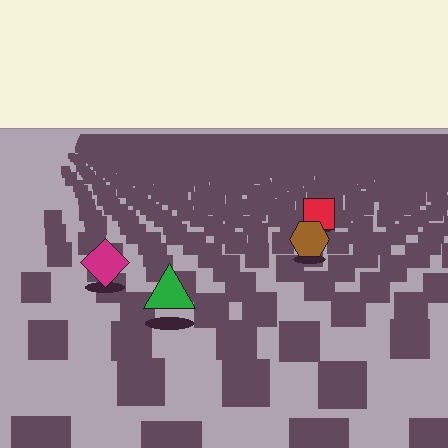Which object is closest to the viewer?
The green triangle is closest. The texture marks near it are larger and more spread out.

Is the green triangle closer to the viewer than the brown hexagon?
Yes. The green triangle is closer — you can tell from the texture gradient: the ground texture is coarser near it.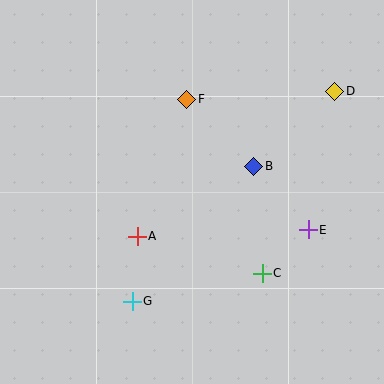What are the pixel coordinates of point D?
Point D is at (335, 91).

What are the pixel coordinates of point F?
Point F is at (187, 99).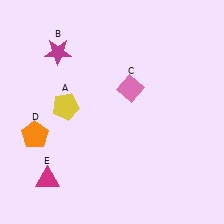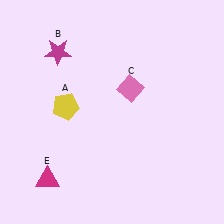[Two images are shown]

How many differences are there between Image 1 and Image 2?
There is 1 difference between the two images.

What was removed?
The orange pentagon (D) was removed in Image 2.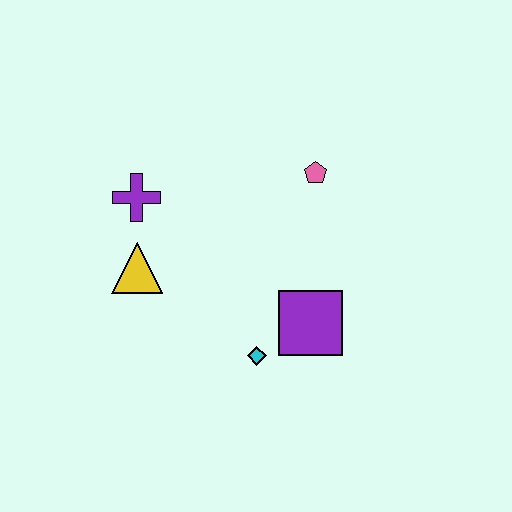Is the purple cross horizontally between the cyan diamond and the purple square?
No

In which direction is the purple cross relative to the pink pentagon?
The purple cross is to the left of the pink pentagon.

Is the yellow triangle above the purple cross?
No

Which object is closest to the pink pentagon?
The purple square is closest to the pink pentagon.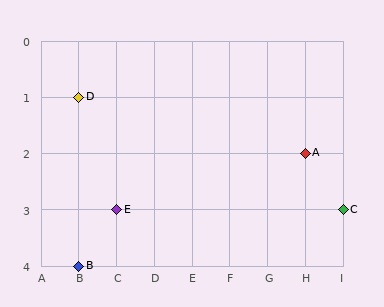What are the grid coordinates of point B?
Point B is at grid coordinates (B, 4).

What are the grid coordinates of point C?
Point C is at grid coordinates (I, 3).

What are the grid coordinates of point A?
Point A is at grid coordinates (H, 2).